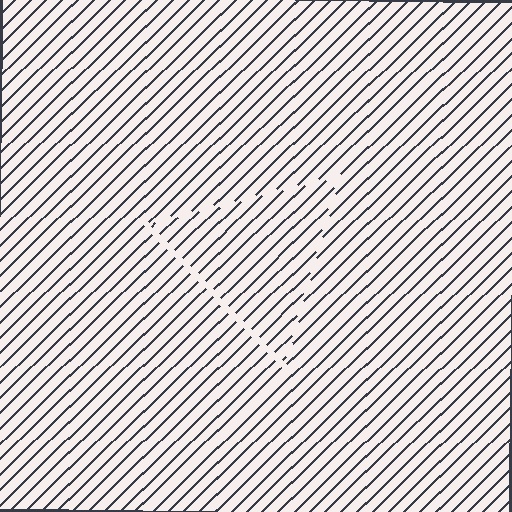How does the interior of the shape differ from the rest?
The interior of the shape contains the same grating, shifted by half a period — the contour is defined by the phase discontinuity where line-ends from the inner and outer gratings abut.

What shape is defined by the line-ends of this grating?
An illusory triangle. The interior of the shape contains the same grating, shifted by half a period — the contour is defined by the phase discontinuity where line-ends from the inner and outer gratings abut.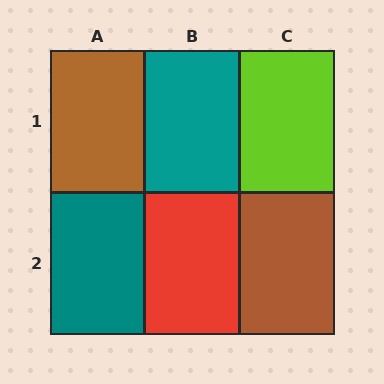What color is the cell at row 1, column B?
Teal.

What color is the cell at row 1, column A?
Brown.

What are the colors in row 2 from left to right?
Teal, red, brown.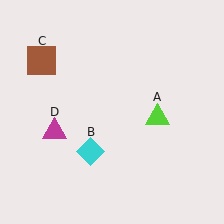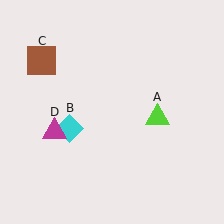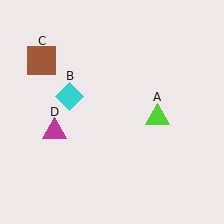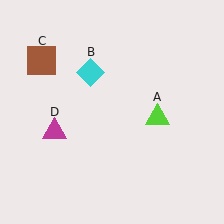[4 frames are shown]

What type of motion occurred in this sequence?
The cyan diamond (object B) rotated clockwise around the center of the scene.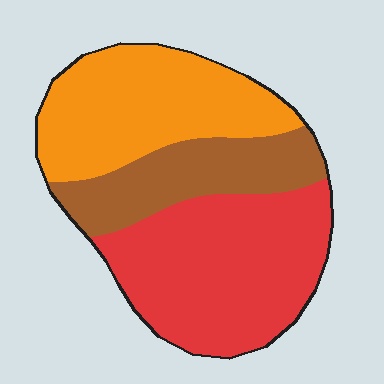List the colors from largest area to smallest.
From largest to smallest: red, orange, brown.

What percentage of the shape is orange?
Orange covers around 35% of the shape.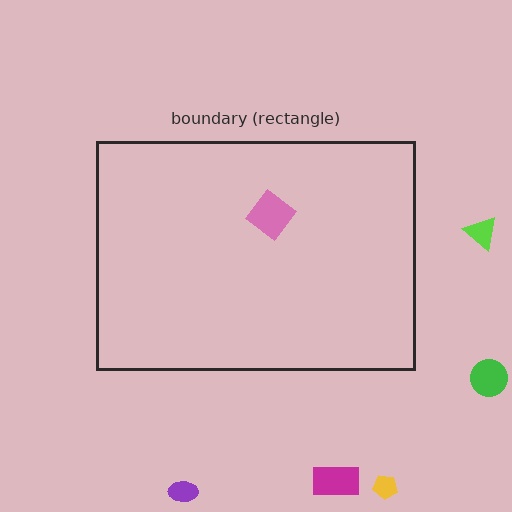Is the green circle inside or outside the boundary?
Outside.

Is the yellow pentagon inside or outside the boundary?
Outside.